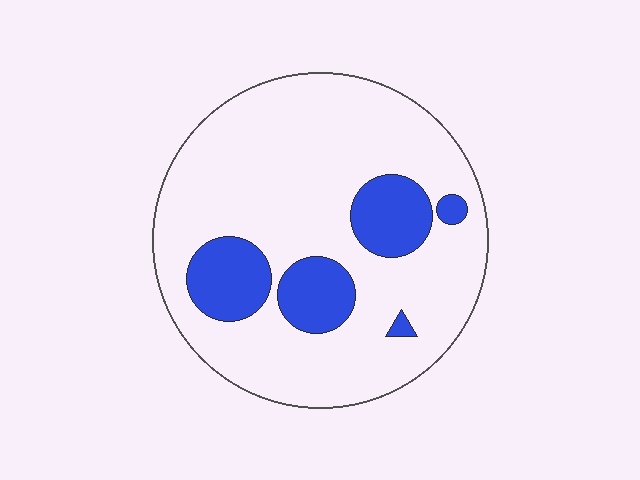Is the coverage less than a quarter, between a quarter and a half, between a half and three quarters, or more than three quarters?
Less than a quarter.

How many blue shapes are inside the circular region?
5.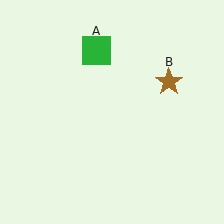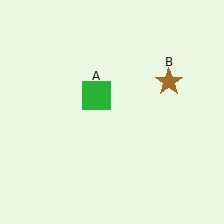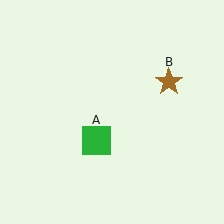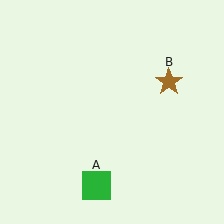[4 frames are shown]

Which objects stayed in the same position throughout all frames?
Brown star (object B) remained stationary.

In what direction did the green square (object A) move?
The green square (object A) moved down.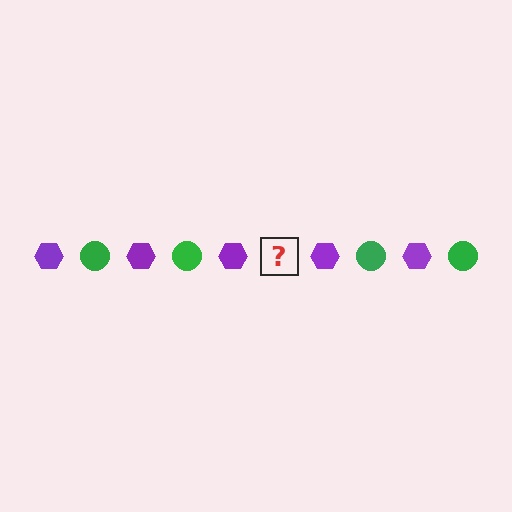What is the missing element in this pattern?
The missing element is a green circle.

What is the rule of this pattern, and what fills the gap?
The rule is that the pattern alternates between purple hexagon and green circle. The gap should be filled with a green circle.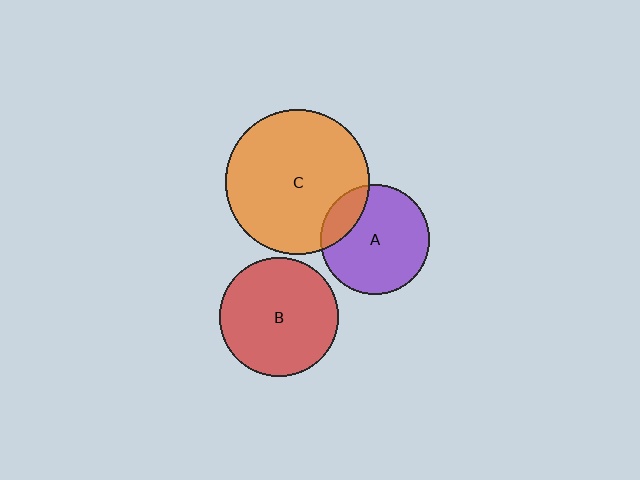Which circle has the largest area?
Circle C (orange).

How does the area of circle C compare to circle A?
Approximately 1.7 times.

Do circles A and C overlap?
Yes.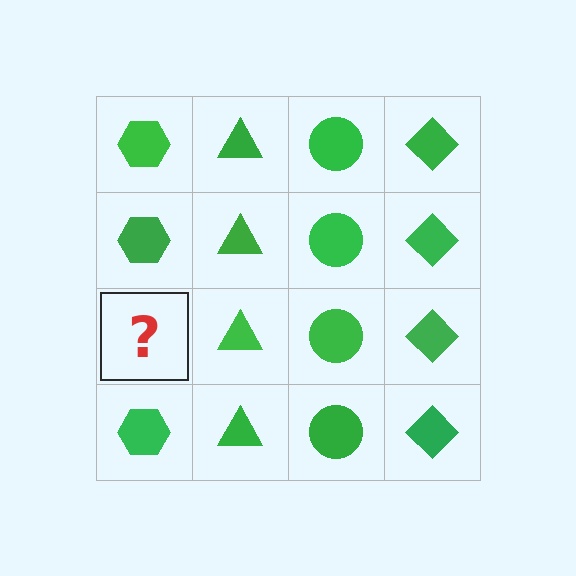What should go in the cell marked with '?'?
The missing cell should contain a green hexagon.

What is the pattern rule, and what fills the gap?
The rule is that each column has a consistent shape. The gap should be filled with a green hexagon.